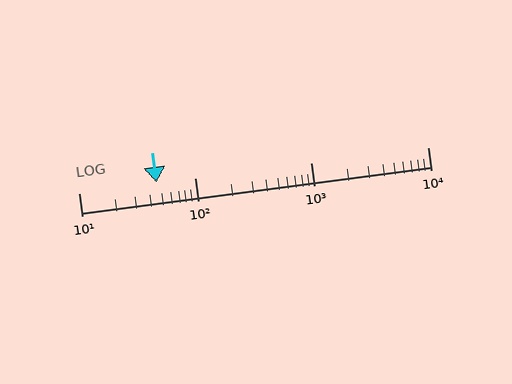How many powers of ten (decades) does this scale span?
The scale spans 3 decades, from 10 to 10000.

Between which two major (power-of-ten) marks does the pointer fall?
The pointer is between 10 and 100.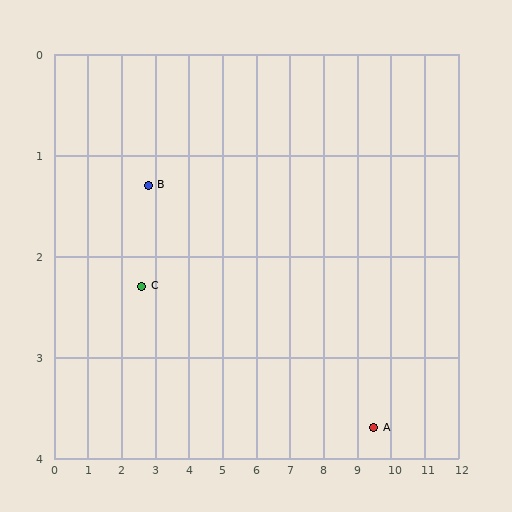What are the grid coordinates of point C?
Point C is at approximately (2.6, 2.3).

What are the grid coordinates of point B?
Point B is at approximately (2.8, 1.3).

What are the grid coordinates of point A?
Point A is at approximately (9.5, 3.7).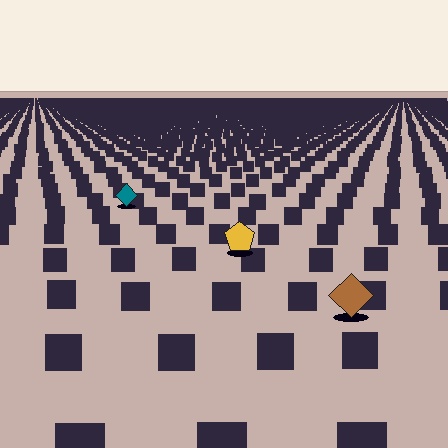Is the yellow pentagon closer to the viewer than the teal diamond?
Yes. The yellow pentagon is closer — you can tell from the texture gradient: the ground texture is coarser near it.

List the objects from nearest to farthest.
From nearest to farthest: the brown diamond, the yellow pentagon, the teal diamond.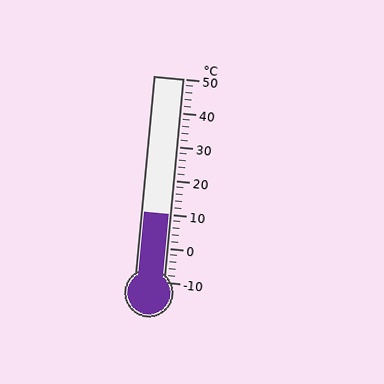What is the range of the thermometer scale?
The thermometer scale ranges from -10°C to 50°C.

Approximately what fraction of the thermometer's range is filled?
The thermometer is filled to approximately 35% of its range.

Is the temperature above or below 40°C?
The temperature is below 40°C.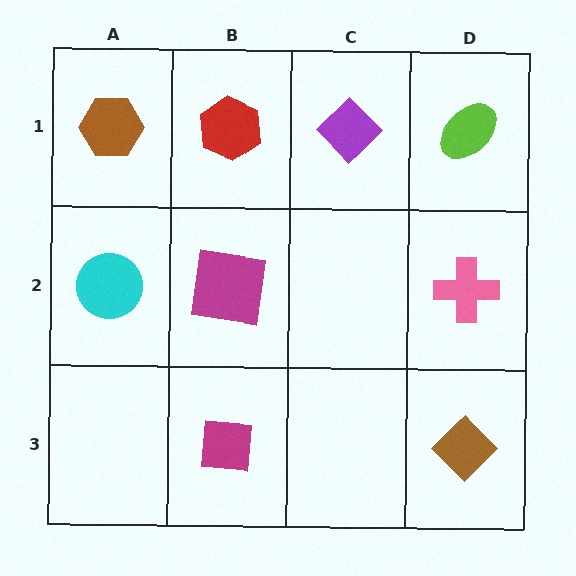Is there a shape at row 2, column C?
No, that cell is empty.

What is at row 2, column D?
A pink cross.